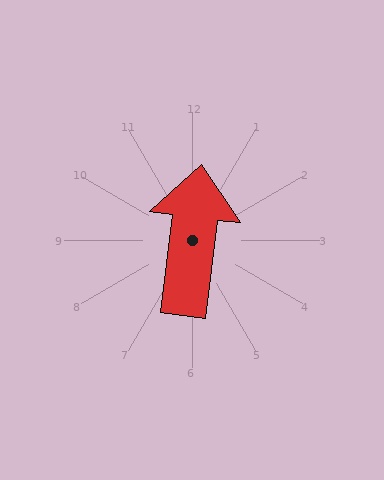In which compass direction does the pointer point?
North.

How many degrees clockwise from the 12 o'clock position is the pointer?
Approximately 7 degrees.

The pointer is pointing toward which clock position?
Roughly 12 o'clock.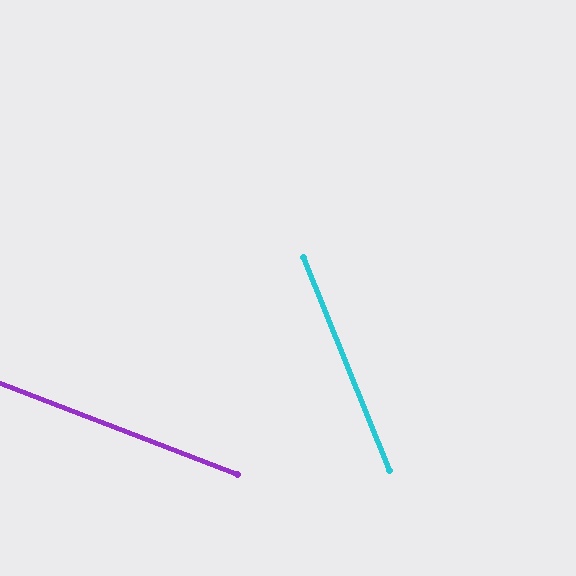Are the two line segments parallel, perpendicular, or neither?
Neither parallel nor perpendicular — they differ by about 47°.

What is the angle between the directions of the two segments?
Approximately 47 degrees.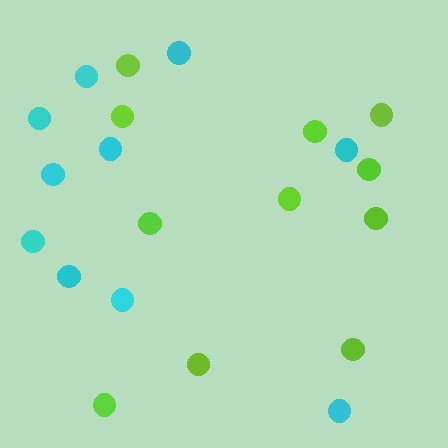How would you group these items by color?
There are 2 groups: one group of cyan circles (10) and one group of lime circles (11).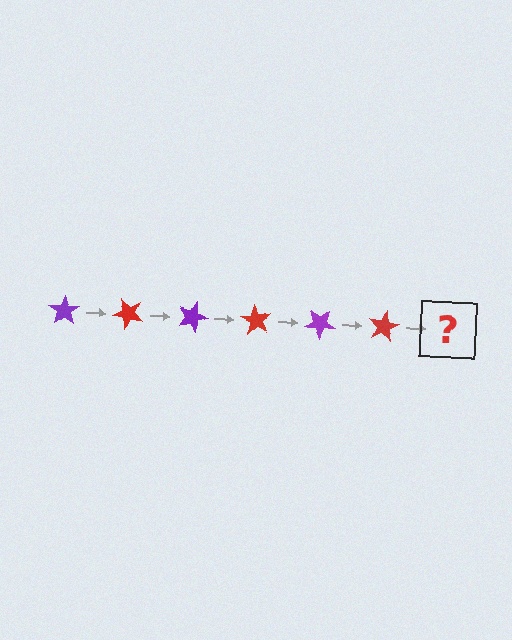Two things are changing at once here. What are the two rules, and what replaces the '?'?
The two rules are that it rotates 45 degrees each step and the color cycles through purple and red. The '?' should be a purple star, rotated 270 degrees from the start.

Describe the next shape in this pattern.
It should be a purple star, rotated 270 degrees from the start.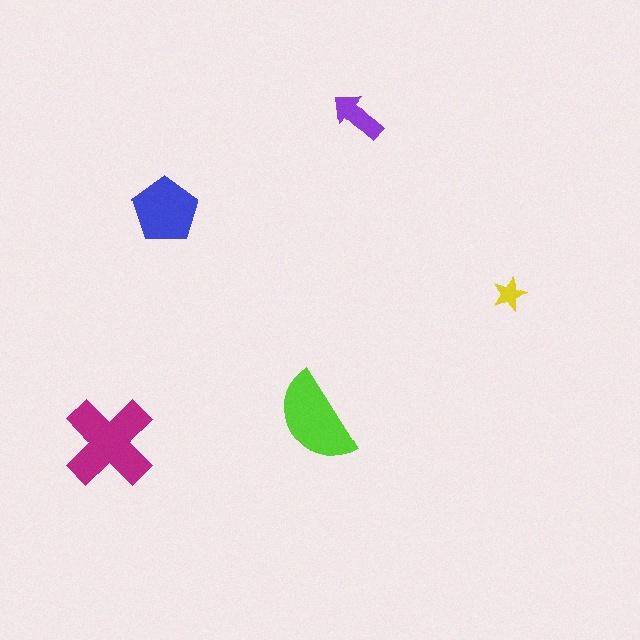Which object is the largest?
The magenta cross.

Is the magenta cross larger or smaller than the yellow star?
Larger.